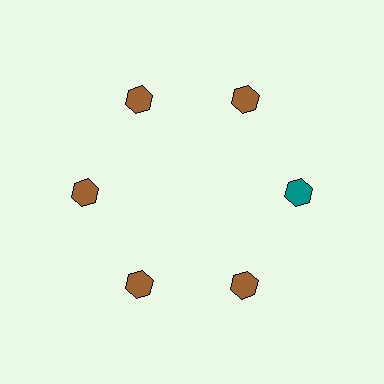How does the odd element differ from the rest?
It has a different color: teal instead of brown.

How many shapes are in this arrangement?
There are 6 shapes arranged in a ring pattern.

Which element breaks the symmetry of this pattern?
The teal hexagon at roughly the 3 o'clock position breaks the symmetry. All other shapes are brown hexagons.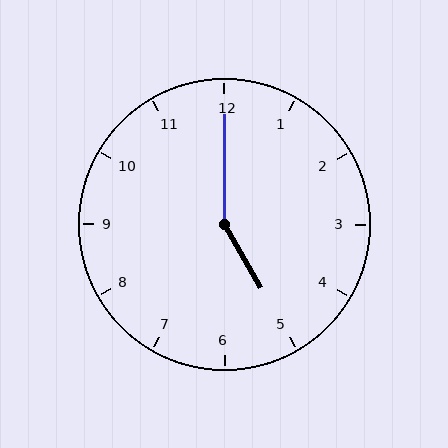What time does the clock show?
5:00.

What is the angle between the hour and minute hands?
Approximately 150 degrees.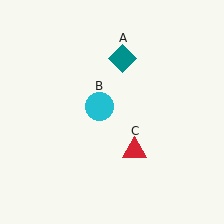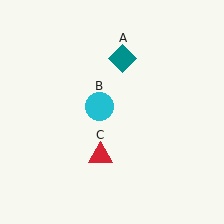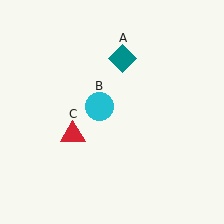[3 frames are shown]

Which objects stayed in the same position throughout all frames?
Teal diamond (object A) and cyan circle (object B) remained stationary.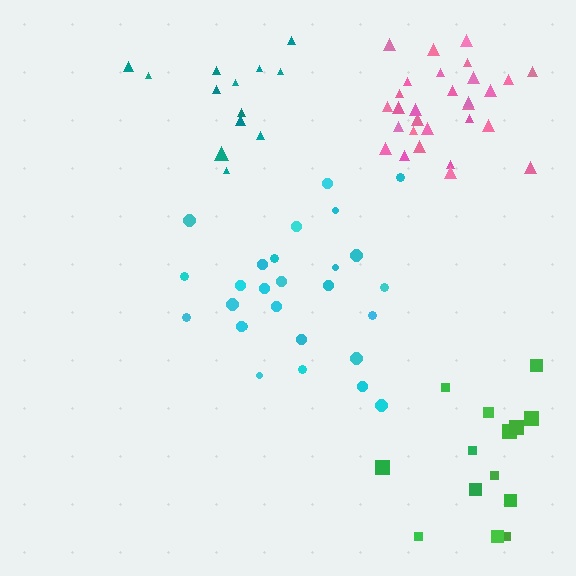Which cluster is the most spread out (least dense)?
Teal.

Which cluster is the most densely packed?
Pink.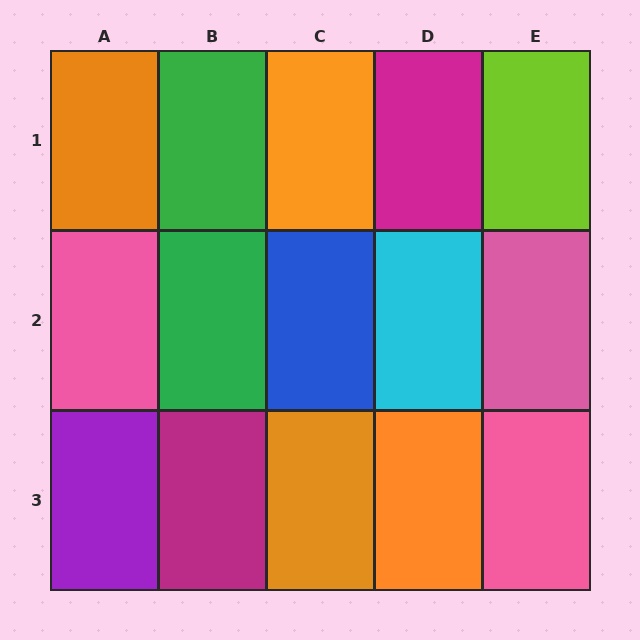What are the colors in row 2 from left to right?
Pink, green, blue, cyan, pink.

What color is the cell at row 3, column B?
Magenta.